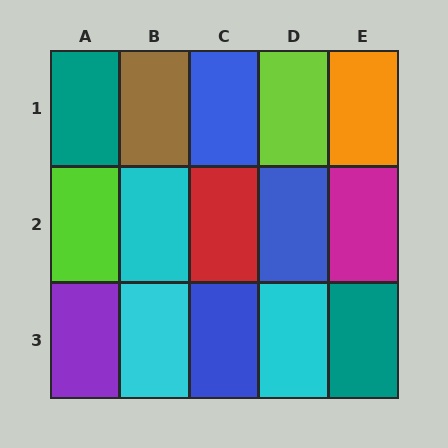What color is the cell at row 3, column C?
Blue.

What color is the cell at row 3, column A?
Purple.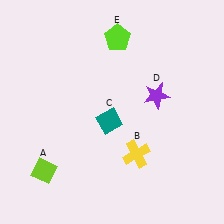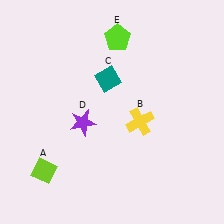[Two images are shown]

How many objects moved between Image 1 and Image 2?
3 objects moved between the two images.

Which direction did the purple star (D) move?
The purple star (D) moved left.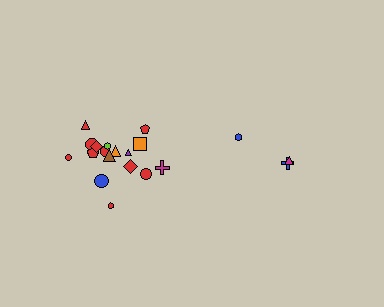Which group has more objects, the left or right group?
The left group.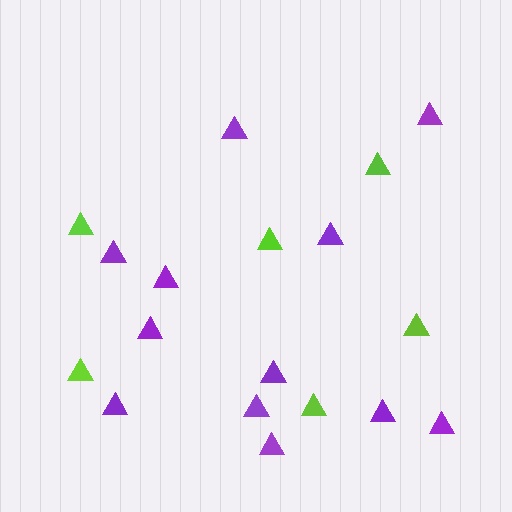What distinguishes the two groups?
There are 2 groups: one group of lime triangles (6) and one group of purple triangles (12).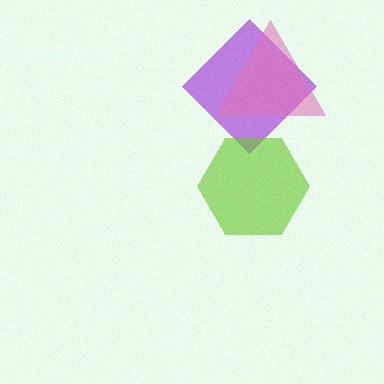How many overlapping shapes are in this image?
There are 3 overlapping shapes in the image.